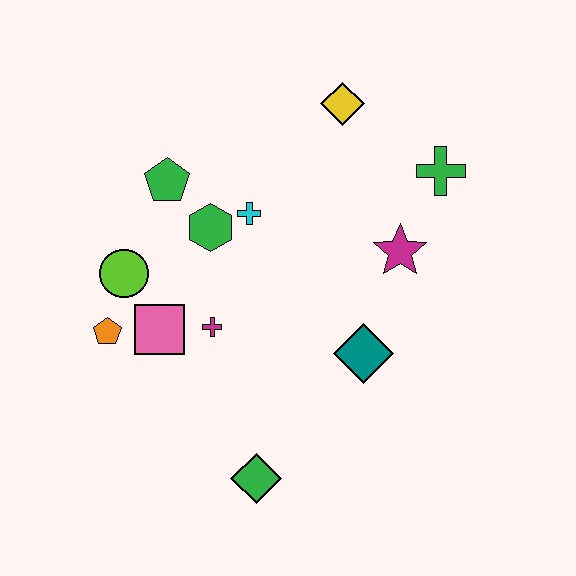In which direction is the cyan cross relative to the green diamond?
The cyan cross is above the green diamond.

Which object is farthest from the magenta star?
The orange pentagon is farthest from the magenta star.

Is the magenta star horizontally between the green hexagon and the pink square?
No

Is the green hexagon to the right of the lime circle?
Yes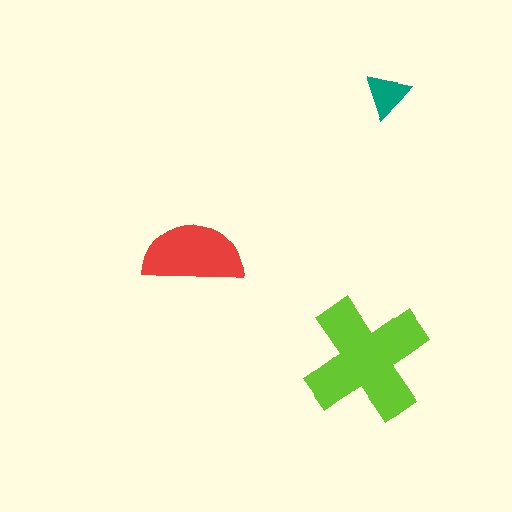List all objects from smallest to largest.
The teal triangle, the red semicircle, the lime cross.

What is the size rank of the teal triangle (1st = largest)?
3rd.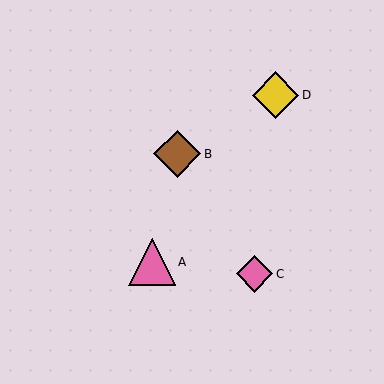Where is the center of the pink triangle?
The center of the pink triangle is at (152, 262).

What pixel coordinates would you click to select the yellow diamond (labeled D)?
Click at (276, 95) to select the yellow diamond D.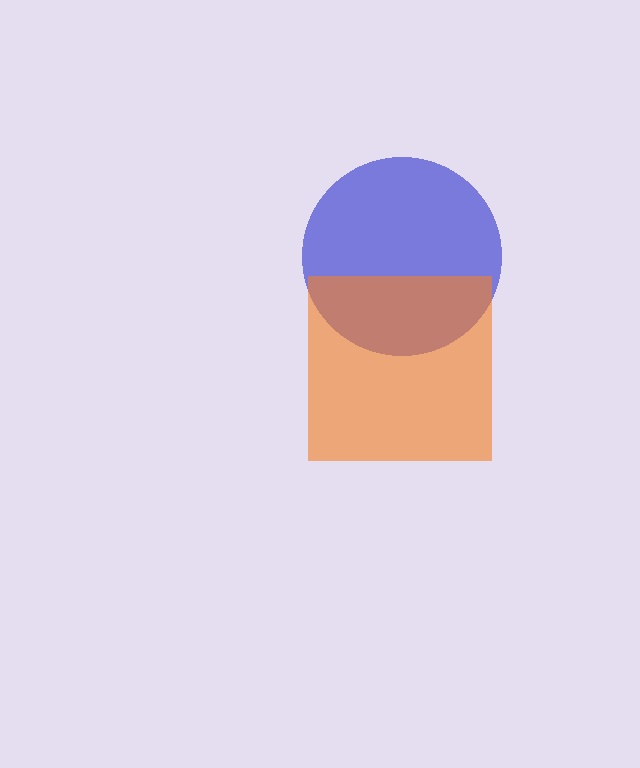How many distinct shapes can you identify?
There are 2 distinct shapes: a blue circle, an orange square.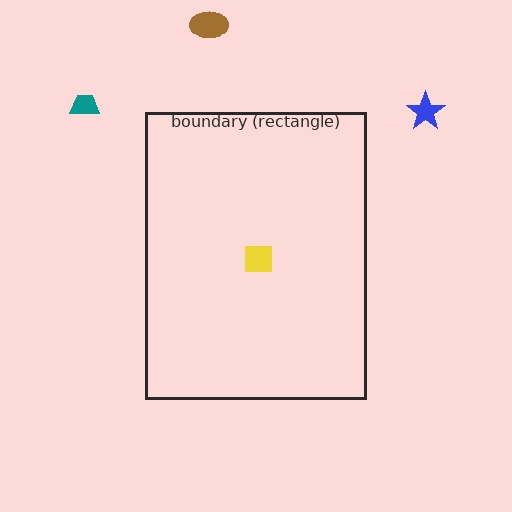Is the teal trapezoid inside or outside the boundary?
Outside.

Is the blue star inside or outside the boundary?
Outside.